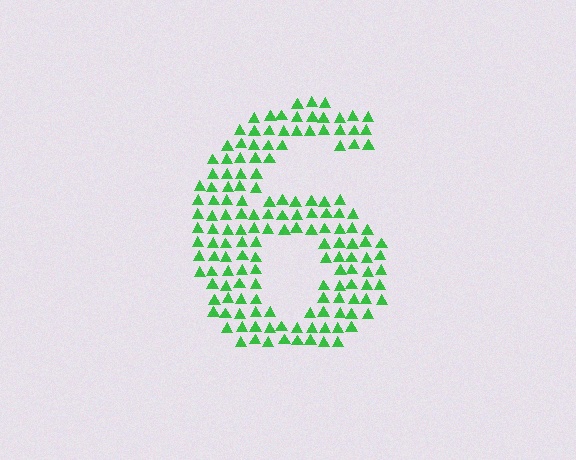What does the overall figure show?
The overall figure shows the digit 6.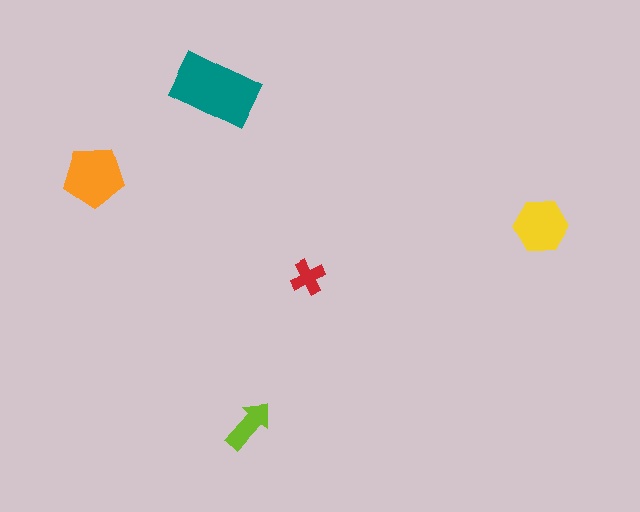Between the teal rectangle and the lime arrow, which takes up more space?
The teal rectangle.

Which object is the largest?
The teal rectangle.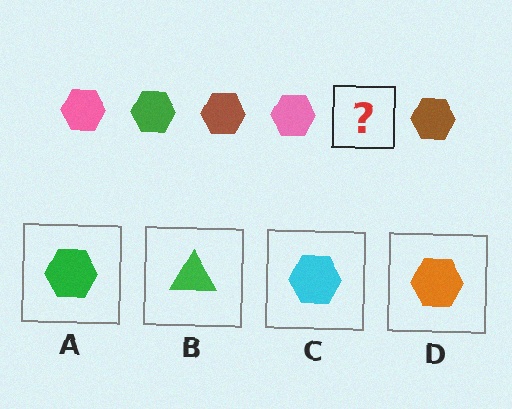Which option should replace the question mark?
Option A.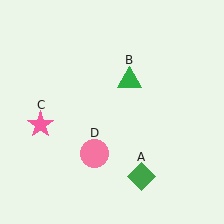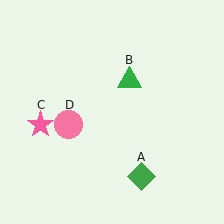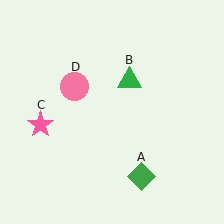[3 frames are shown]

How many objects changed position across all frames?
1 object changed position: pink circle (object D).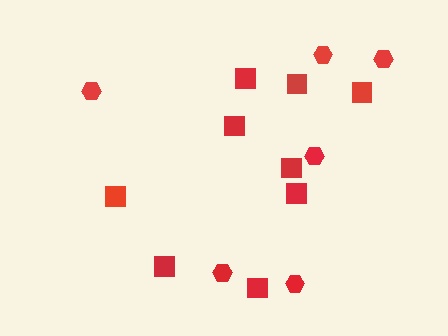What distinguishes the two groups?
There are 2 groups: one group of hexagons (6) and one group of squares (9).